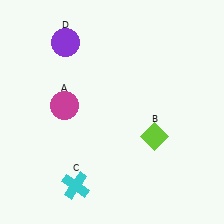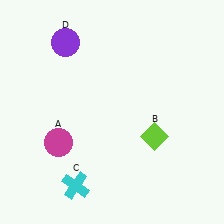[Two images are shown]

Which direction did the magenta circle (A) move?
The magenta circle (A) moved down.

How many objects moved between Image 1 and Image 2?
1 object moved between the two images.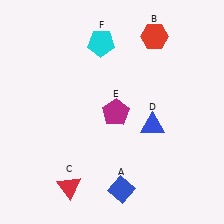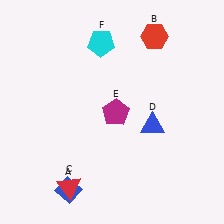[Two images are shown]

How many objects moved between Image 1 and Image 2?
1 object moved between the two images.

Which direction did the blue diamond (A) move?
The blue diamond (A) moved left.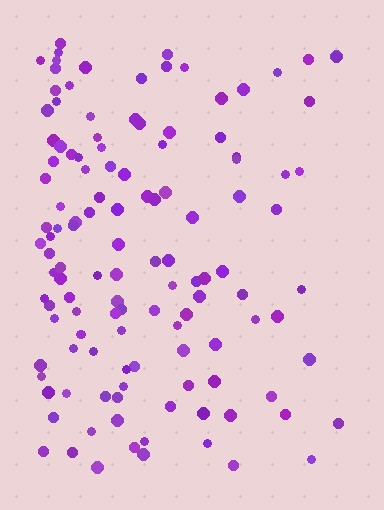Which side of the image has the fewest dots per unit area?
The right.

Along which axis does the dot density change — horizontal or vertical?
Horizontal.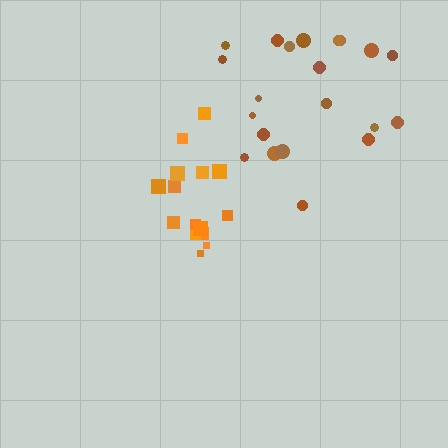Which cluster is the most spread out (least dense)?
Brown.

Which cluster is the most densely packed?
Orange.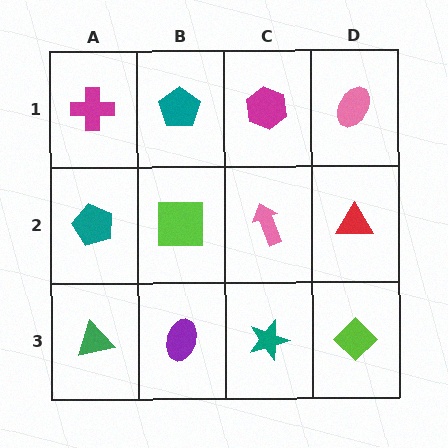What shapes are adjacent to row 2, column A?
A magenta cross (row 1, column A), a green triangle (row 3, column A), a lime square (row 2, column B).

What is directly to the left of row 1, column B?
A magenta cross.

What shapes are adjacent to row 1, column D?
A red triangle (row 2, column D), a magenta hexagon (row 1, column C).